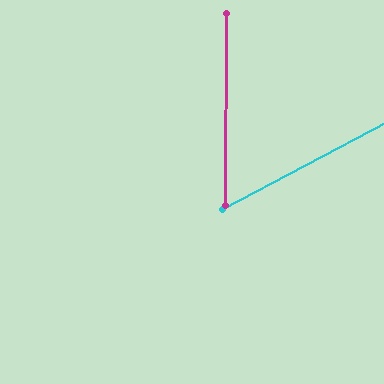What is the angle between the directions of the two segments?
Approximately 62 degrees.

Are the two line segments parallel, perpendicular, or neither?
Neither parallel nor perpendicular — they differ by about 62°.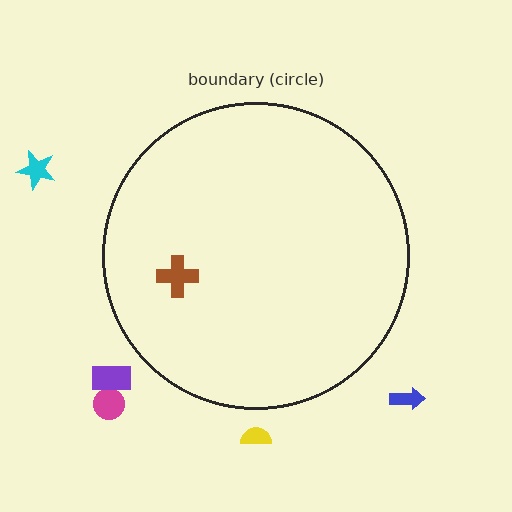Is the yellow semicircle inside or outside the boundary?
Outside.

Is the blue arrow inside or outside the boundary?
Outside.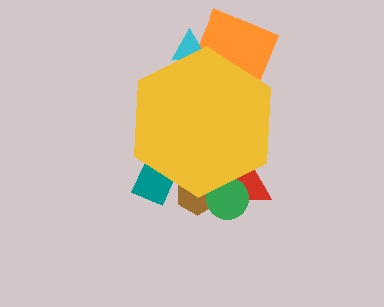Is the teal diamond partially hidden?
Yes, the teal diamond is partially hidden behind the yellow hexagon.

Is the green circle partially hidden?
Yes, the green circle is partially hidden behind the yellow hexagon.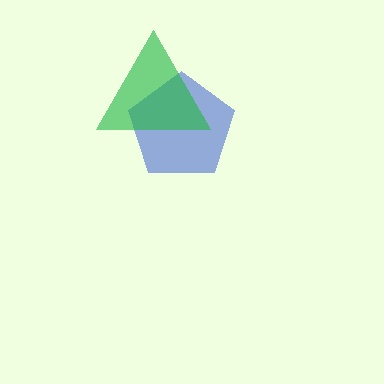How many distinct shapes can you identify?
There are 2 distinct shapes: a blue pentagon, a green triangle.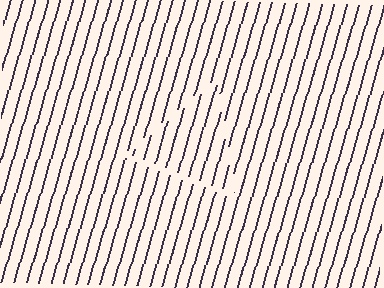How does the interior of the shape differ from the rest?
The interior of the shape contains the same grating, shifted by half a period — the contour is defined by the phase discontinuity where line-ends from the inner and outer gratings abut.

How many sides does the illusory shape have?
3 sides — the line-ends trace a triangle.